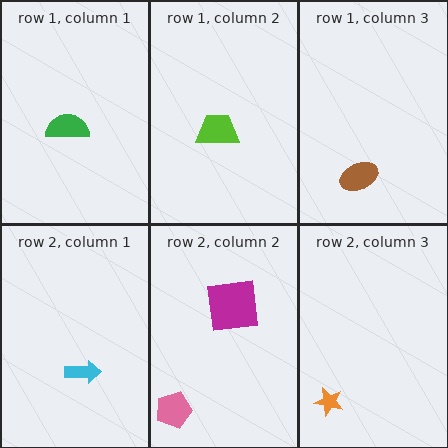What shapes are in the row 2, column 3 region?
The orange star.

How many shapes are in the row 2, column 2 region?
2.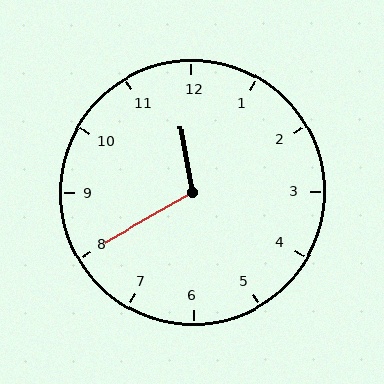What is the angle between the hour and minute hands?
Approximately 110 degrees.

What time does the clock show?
11:40.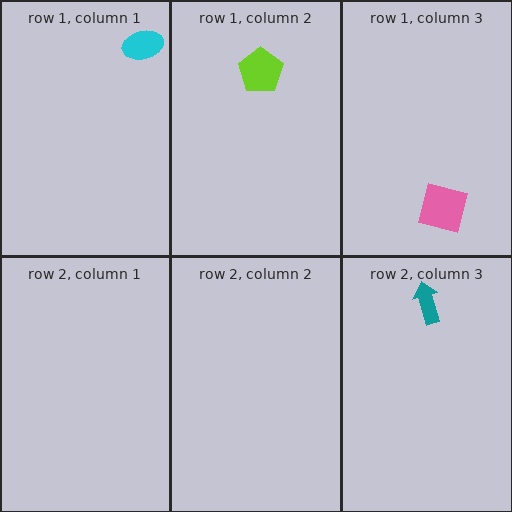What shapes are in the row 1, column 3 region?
The pink square.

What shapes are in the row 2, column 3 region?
The teal arrow.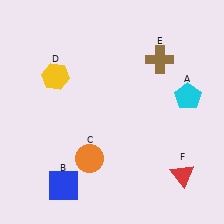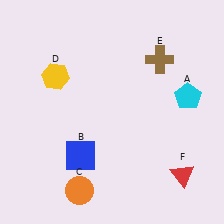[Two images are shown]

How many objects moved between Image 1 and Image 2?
2 objects moved between the two images.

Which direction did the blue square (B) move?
The blue square (B) moved up.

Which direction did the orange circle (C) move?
The orange circle (C) moved down.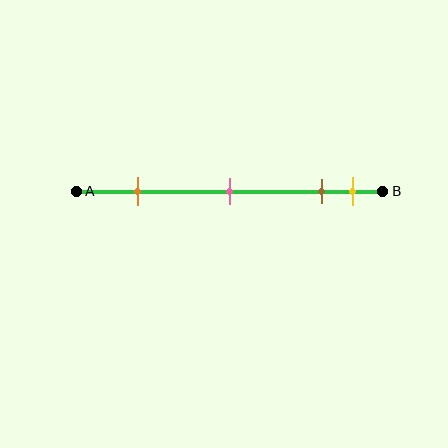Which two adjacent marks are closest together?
The brown and yellow marks are the closest adjacent pair.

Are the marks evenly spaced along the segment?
No, the marks are not evenly spaced.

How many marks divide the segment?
There are 4 marks dividing the segment.